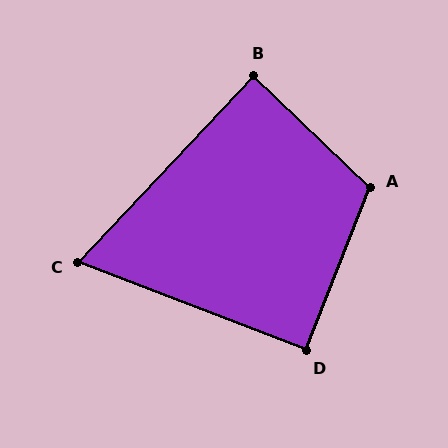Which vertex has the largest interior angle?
A, at approximately 112 degrees.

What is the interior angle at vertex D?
Approximately 90 degrees (approximately right).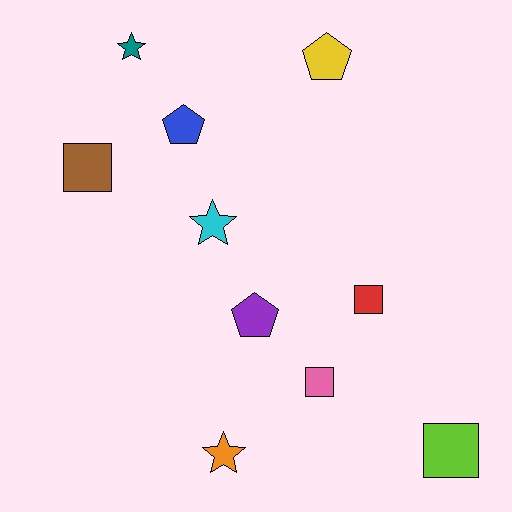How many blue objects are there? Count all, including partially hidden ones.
There is 1 blue object.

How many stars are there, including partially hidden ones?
There are 3 stars.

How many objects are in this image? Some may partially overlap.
There are 10 objects.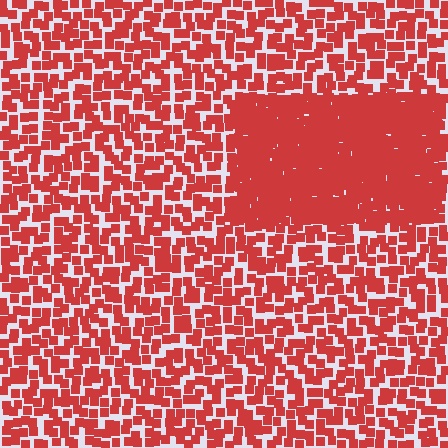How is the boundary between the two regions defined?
The boundary is defined by a change in element density (approximately 2.3x ratio). All elements are the same color, size, and shape.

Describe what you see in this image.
The image contains small red elements arranged at two different densities. A rectangle-shaped region is visible where the elements are more densely packed than the surrounding area.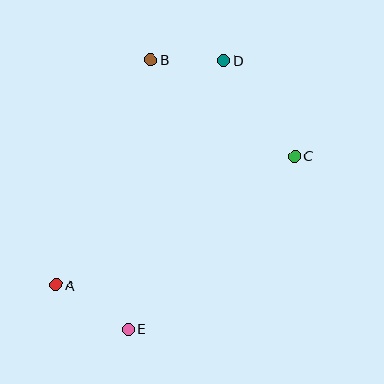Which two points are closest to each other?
Points B and D are closest to each other.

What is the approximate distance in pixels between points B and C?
The distance between B and C is approximately 173 pixels.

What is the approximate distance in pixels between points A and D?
The distance between A and D is approximately 280 pixels.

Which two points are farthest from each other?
Points D and E are farthest from each other.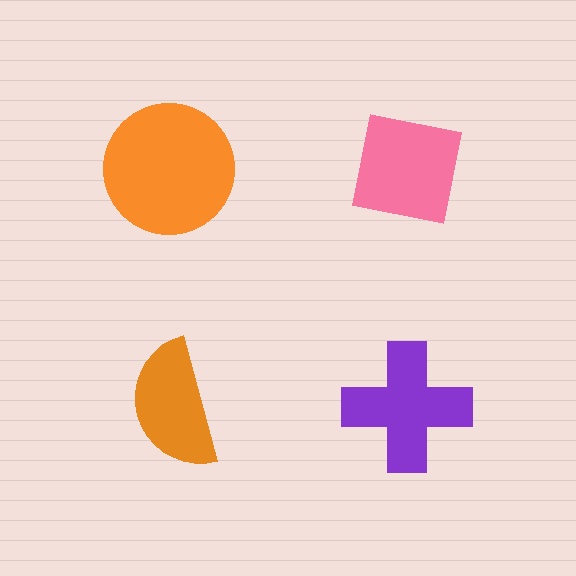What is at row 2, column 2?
A purple cross.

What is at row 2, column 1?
An orange semicircle.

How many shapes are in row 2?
2 shapes.